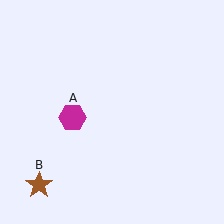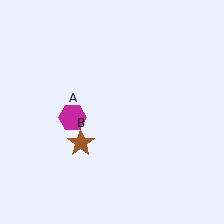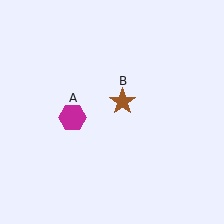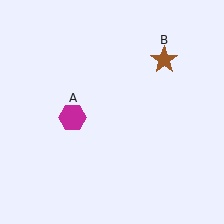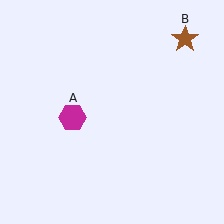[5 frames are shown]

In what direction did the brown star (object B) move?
The brown star (object B) moved up and to the right.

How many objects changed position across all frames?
1 object changed position: brown star (object B).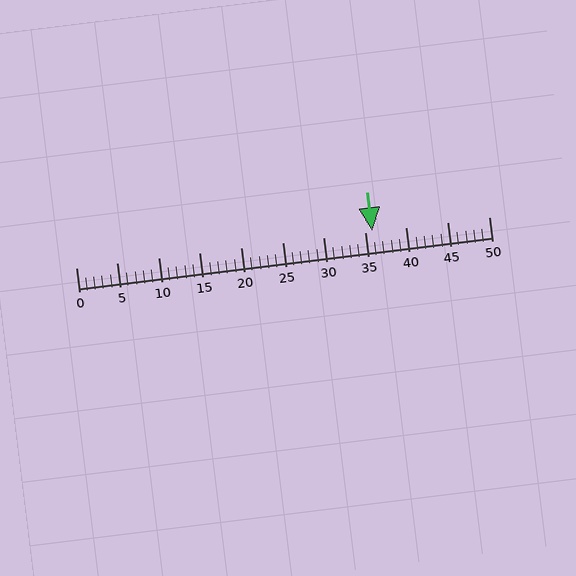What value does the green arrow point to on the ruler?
The green arrow points to approximately 36.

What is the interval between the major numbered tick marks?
The major tick marks are spaced 5 units apart.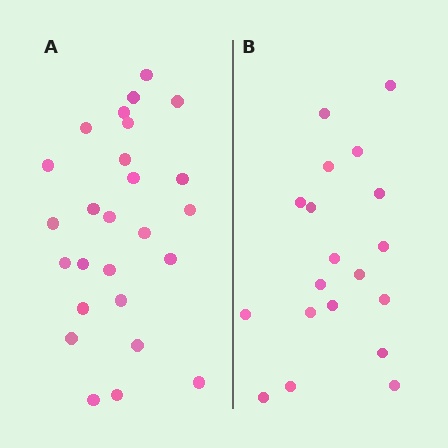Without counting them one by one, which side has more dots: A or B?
Region A (the left region) has more dots.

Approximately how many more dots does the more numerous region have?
Region A has roughly 8 or so more dots than region B.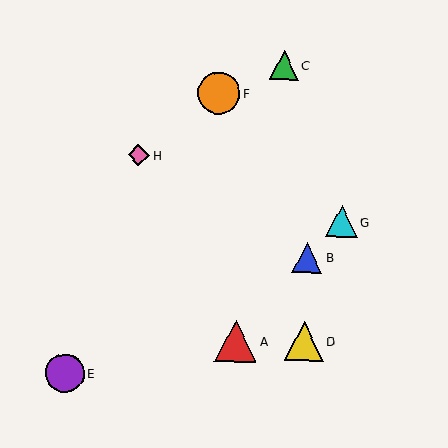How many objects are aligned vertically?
2 objects (B, D) are aligned vertically.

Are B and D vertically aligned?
Yes, both are at x≈307.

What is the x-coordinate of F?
Object F is at x≈219.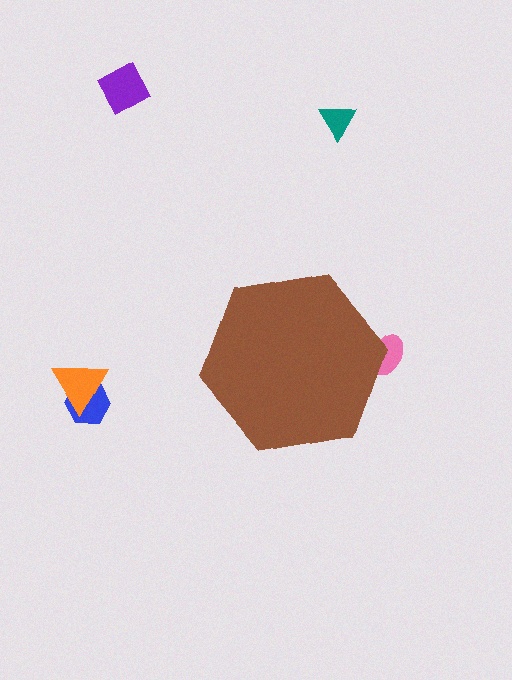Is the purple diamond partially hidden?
No, the purple diamond is fully visible.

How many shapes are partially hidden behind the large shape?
1 shape is partially hidden.